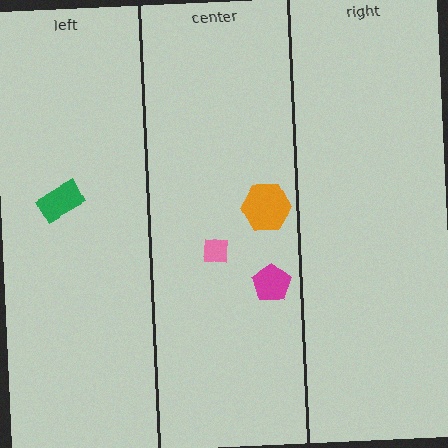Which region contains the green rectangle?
The left region.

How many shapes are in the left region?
1.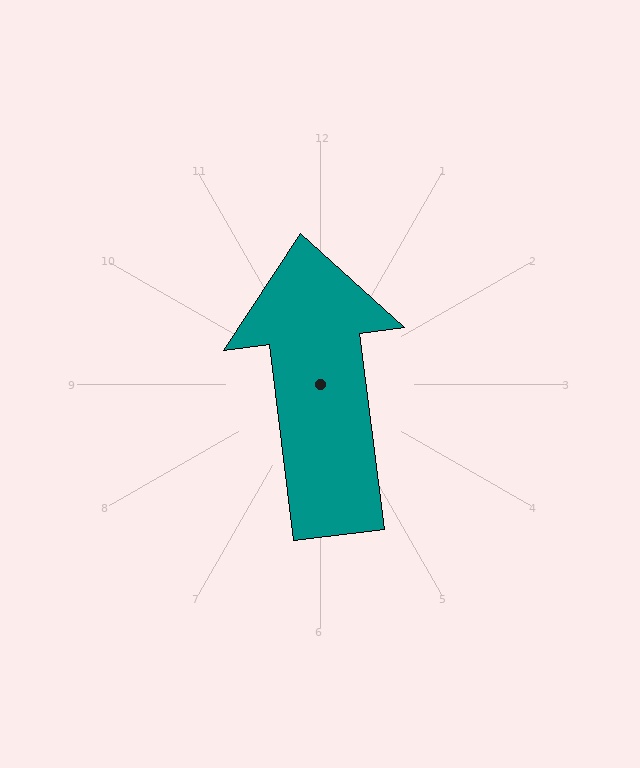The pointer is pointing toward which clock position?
Roughly 12 o'clock.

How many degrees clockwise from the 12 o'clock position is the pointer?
Approximately 353 degrees.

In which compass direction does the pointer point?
North.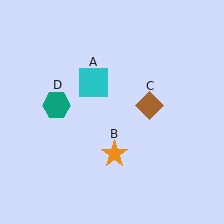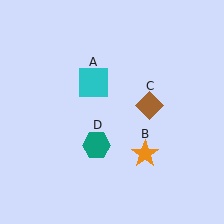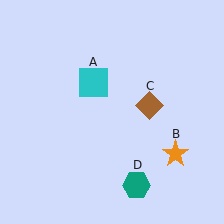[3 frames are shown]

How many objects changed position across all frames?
2 objects changed position: orange star (object B), teal hexagon (object D).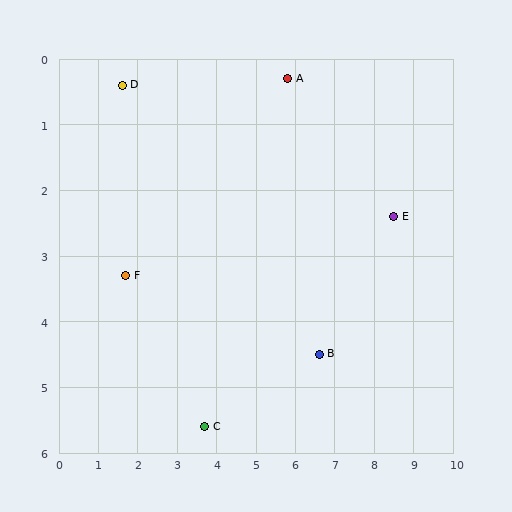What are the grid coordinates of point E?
Point E is at approximately (8.5, 2.4).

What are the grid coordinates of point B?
Point B is at approximately (6.6, 4.5).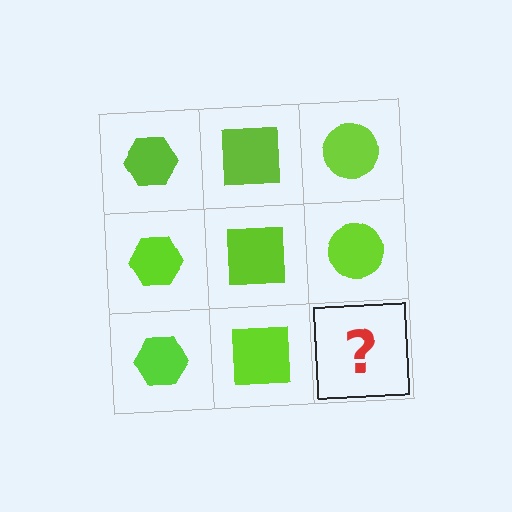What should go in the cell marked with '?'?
The missing cell should contain a lime circle.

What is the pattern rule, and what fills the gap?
The rule is that each column has a consistent shape. The gap should be filled with a lime circle.